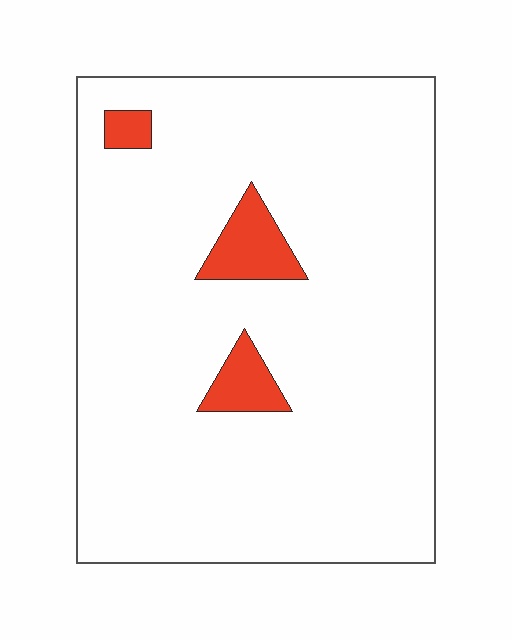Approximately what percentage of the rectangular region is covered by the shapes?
Approximately 5%.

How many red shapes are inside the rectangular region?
3.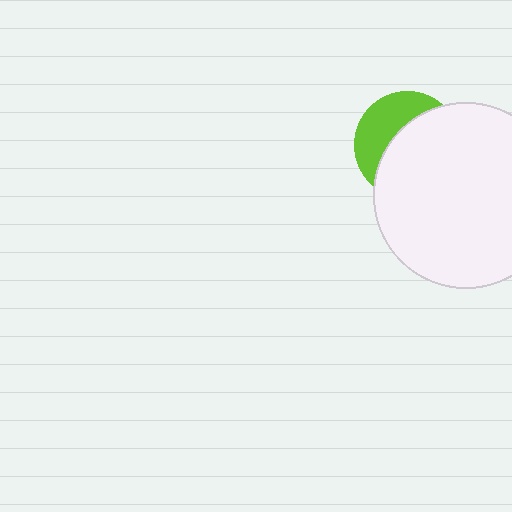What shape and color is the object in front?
The object in front is a white circle.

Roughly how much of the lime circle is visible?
A small part of it is visible (roughly 38%).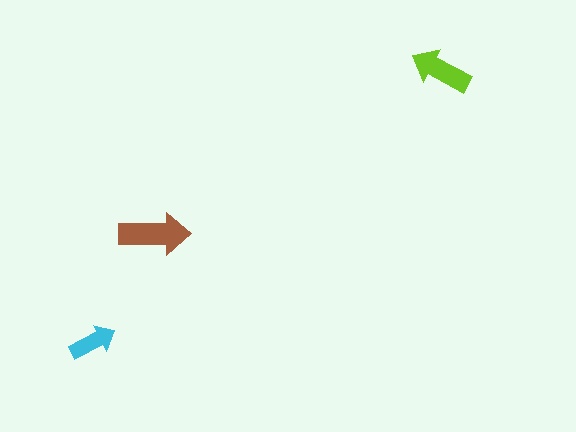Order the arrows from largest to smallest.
the brown one, the lime one, the cyan one.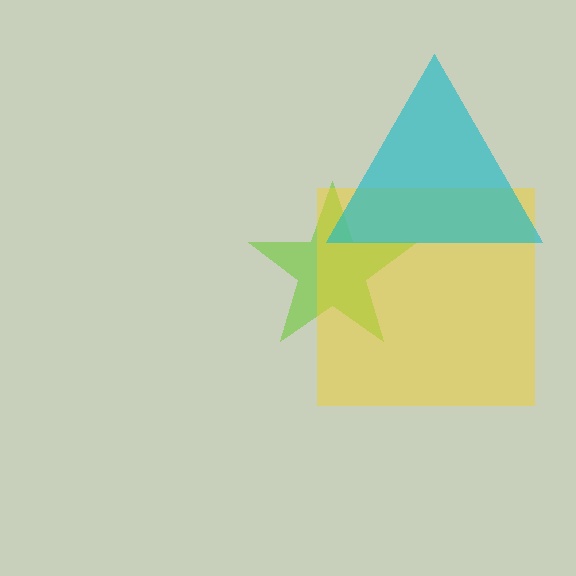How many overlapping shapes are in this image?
There are 3 overlapping shapes in the image.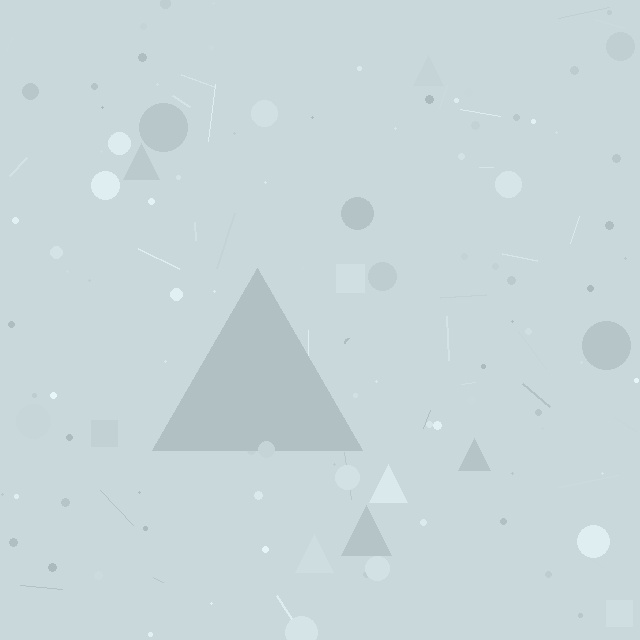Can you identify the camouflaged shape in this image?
The camouflaged shape is a triangle.